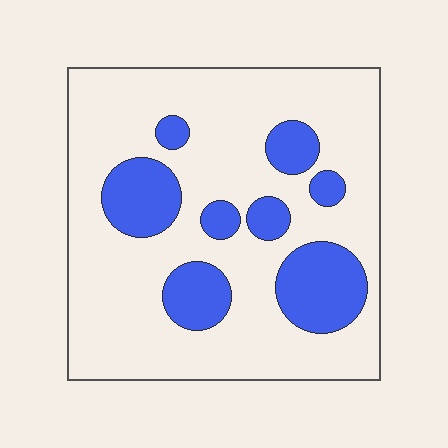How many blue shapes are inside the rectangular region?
8.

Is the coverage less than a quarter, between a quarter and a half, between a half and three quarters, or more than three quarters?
Less than a quarter.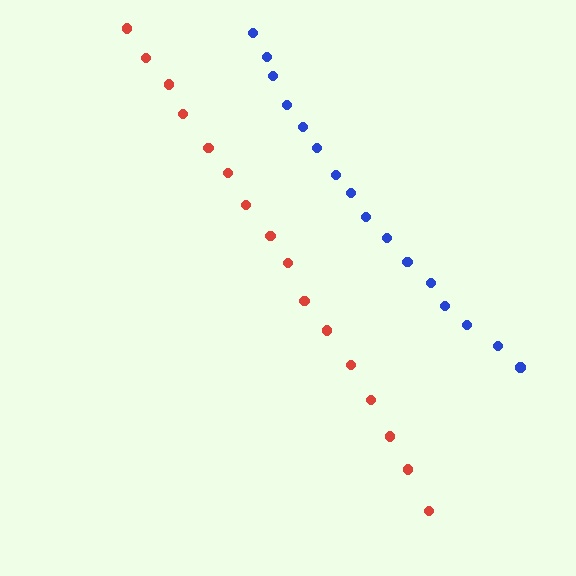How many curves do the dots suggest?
There are 2 distinct paths.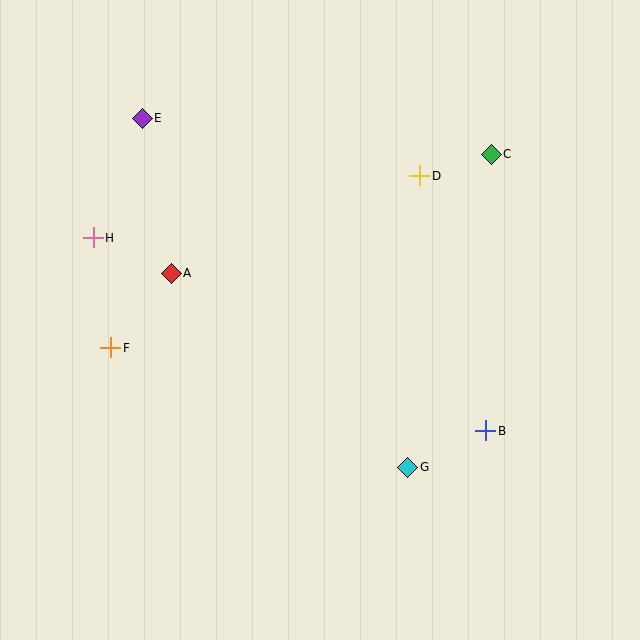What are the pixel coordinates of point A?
Point A is at (171, 273).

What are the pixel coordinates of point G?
Point G is at (408, 467).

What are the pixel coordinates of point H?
Point H is at (93, 238).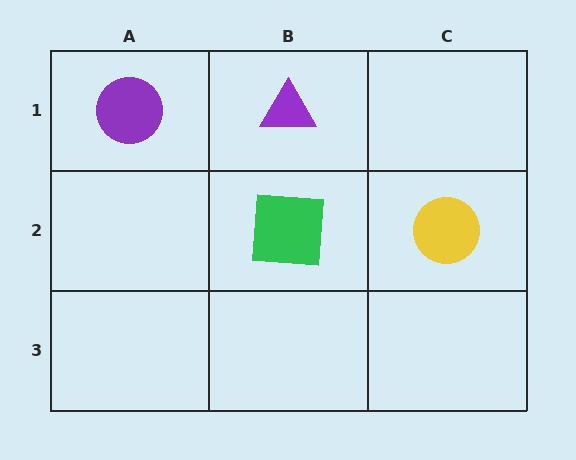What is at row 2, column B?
A green square.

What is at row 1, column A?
A purple circle.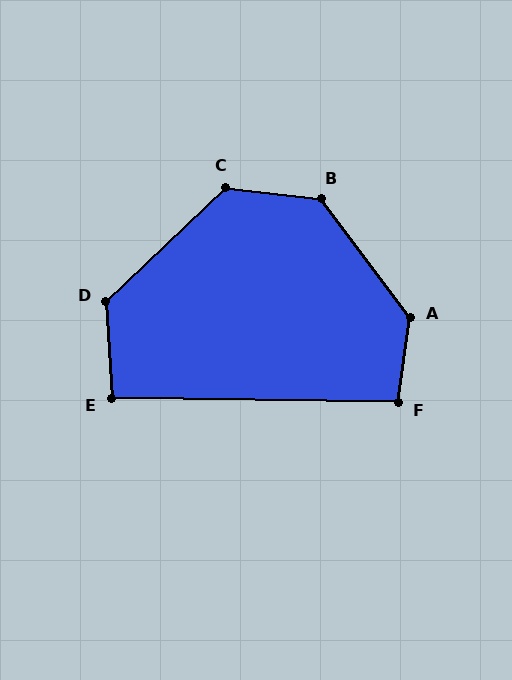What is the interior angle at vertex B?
Approximately 133 degrees (obtuse).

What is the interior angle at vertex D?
Approximately 130 degrees (obtuse).